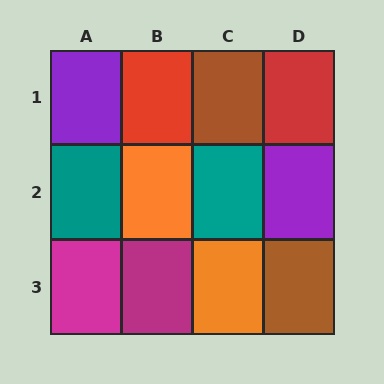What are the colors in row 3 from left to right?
Magenta, magenta, orange, brown.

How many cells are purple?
2 cells are purple.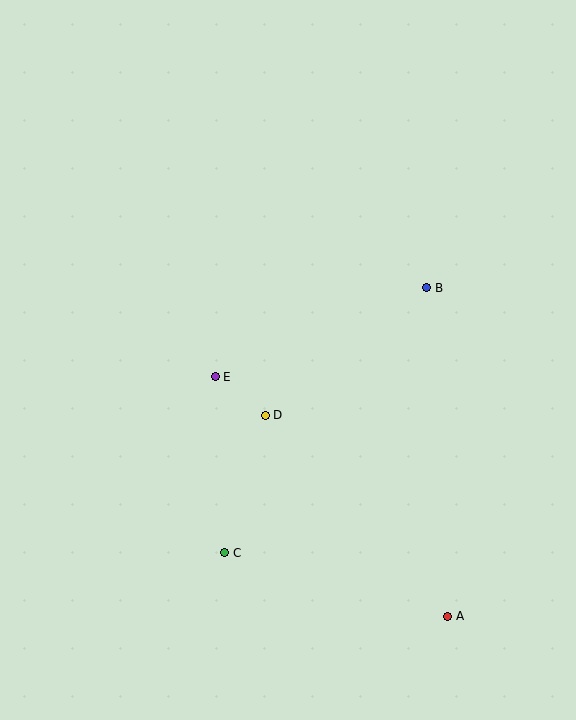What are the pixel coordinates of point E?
Point E is at (215, 377).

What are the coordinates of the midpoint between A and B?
The midpoint between A and B is at (437, 452).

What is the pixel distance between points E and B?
The distance between E and B is 229 pixels.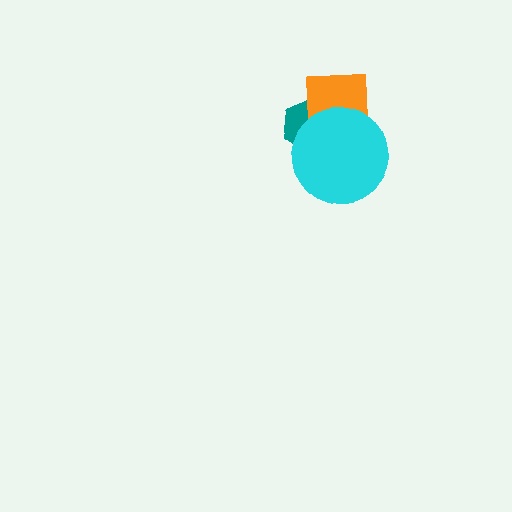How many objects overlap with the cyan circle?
2 objects overlap with the cyan circle.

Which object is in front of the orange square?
The cyan circle is in front of the orange square.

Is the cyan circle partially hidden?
No, no other shape covers it.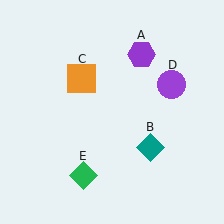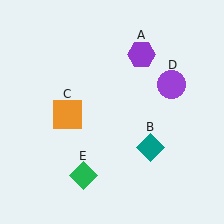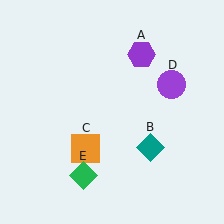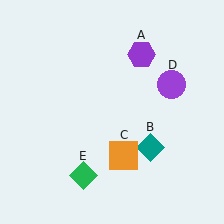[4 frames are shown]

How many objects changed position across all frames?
1 object changed position: orange square (object C).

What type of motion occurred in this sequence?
The orange square (object C) rotated counterclockwise around the center of the scene.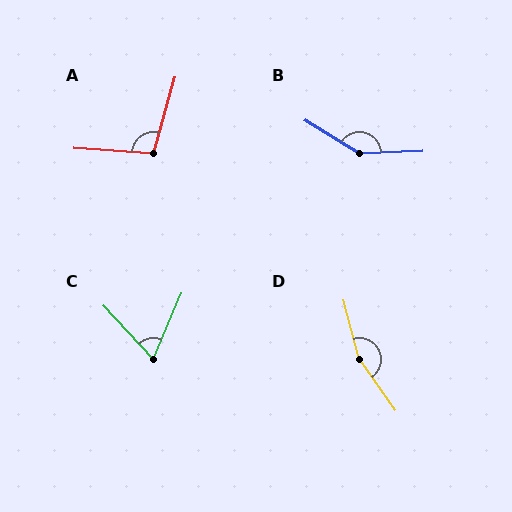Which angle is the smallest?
C, at approximately 66 degrees.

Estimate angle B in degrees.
Approximately 145 degrees.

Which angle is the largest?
D, at approximately 159 degrees.